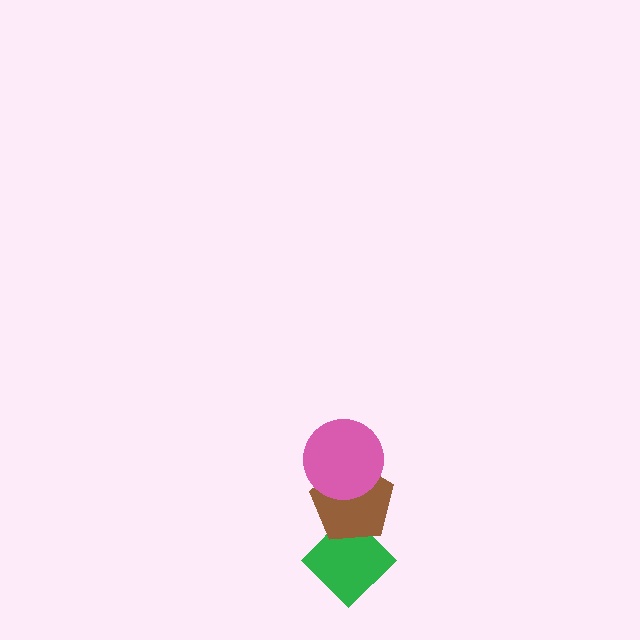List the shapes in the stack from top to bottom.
From top to bottom: the pink circle, the brown pentagon, the green diamond.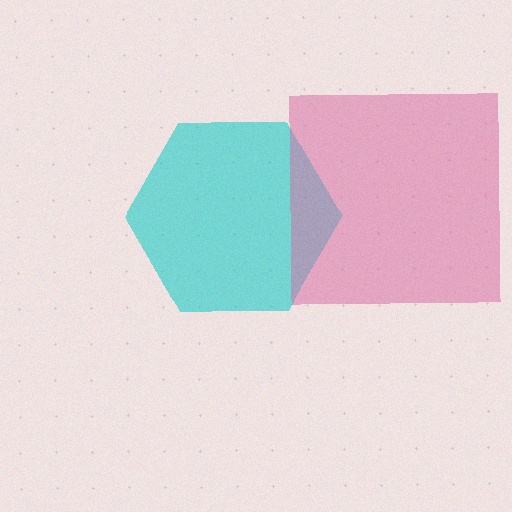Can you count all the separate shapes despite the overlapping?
Yes, there are 2 separate shapes.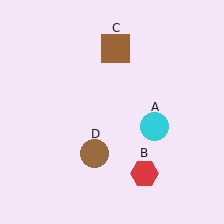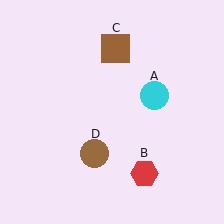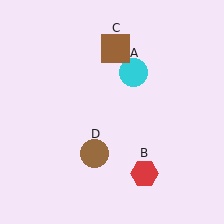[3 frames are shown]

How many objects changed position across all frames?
1 object changed position: cyan circle (object A).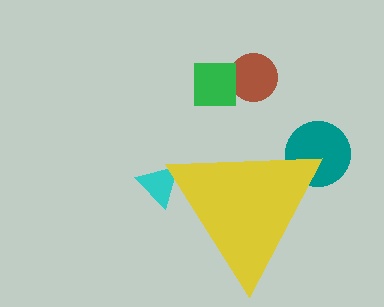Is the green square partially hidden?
No, the green square is fully visible.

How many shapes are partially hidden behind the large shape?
2 shapes are partially hidden.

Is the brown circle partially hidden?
No, the brown circle is fully visible.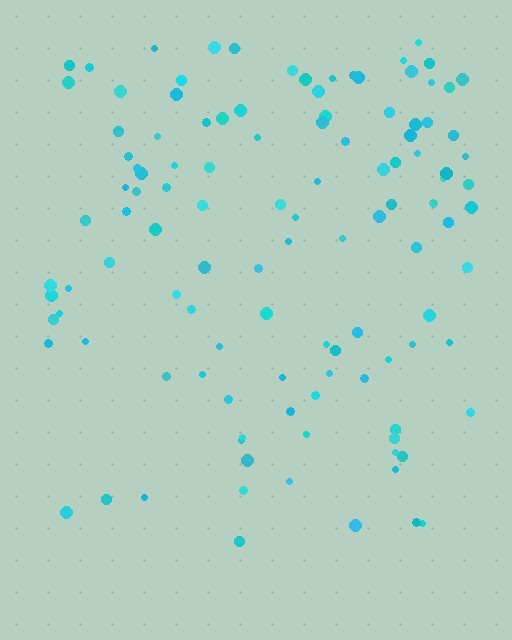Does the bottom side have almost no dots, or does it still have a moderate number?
Still a moderate number, just noticeably fewer than the top.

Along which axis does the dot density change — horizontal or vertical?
Vertical.